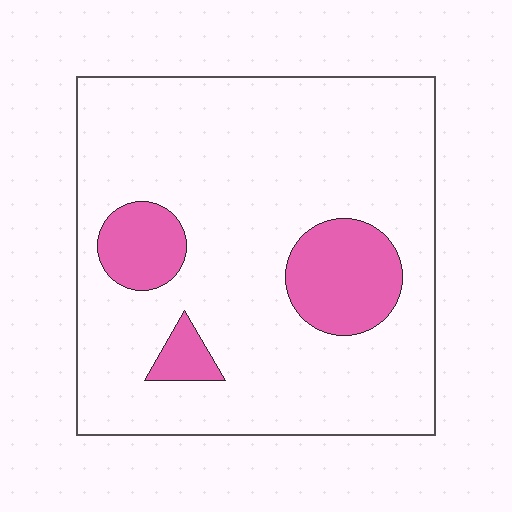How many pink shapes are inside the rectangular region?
3.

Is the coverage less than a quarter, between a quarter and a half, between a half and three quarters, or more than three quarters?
Less than a quarter.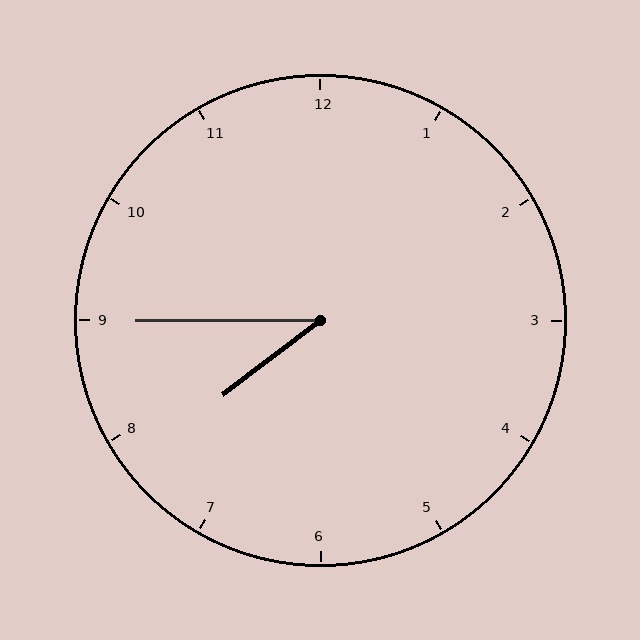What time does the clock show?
7:45.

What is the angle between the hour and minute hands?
Approximately 38 degrees.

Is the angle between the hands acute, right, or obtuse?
It is acute.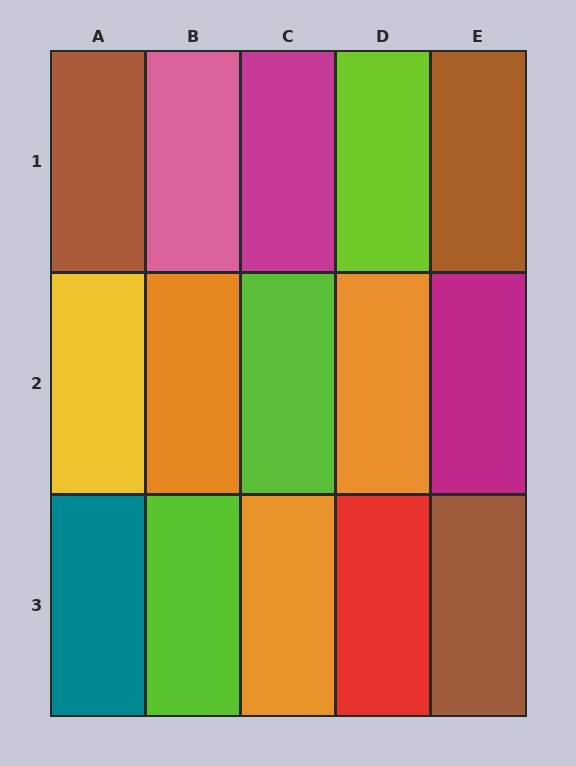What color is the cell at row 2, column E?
Magenta.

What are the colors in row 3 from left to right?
Teal, lime, orange, red, brown.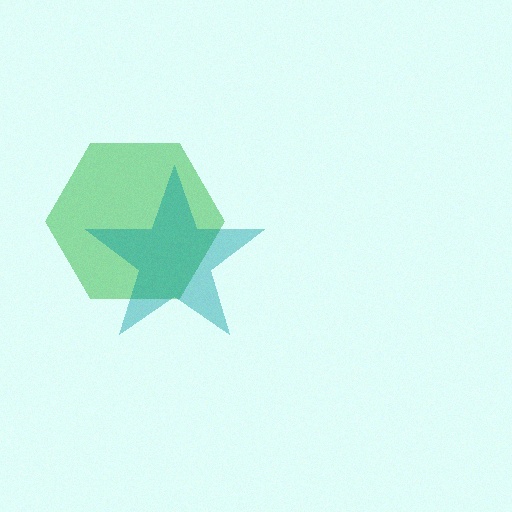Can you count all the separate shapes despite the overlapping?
Yes, there are 2 separate shapes.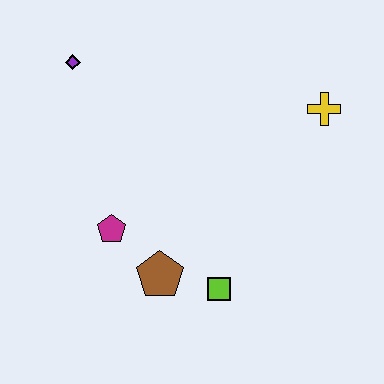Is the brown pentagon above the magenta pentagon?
No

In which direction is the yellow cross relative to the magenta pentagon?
The yellow cross is to the right of the magenta pentagon.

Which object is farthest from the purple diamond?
The lime square is farthest from the purple diamond.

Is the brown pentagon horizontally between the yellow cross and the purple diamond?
Yes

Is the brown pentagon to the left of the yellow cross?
Yes